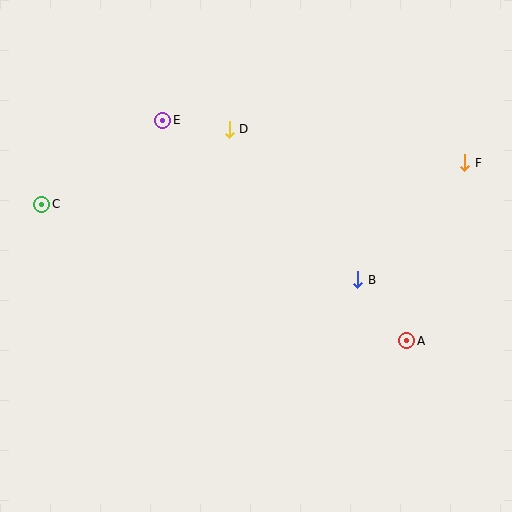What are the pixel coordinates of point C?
Point C is at (42, 204).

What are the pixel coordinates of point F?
Point F is at (465, 163).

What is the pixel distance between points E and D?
The distance between E and D is 67 pixels.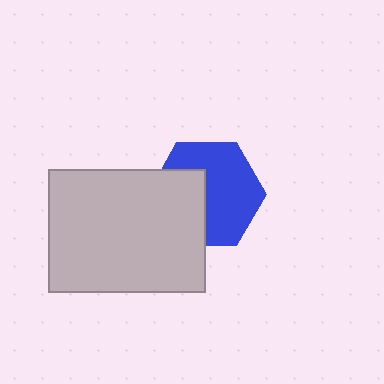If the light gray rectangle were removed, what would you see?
You would see the complete blue hexagon.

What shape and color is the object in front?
The object in front is a light gray rectangle.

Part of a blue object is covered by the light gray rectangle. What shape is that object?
It is a hexagon.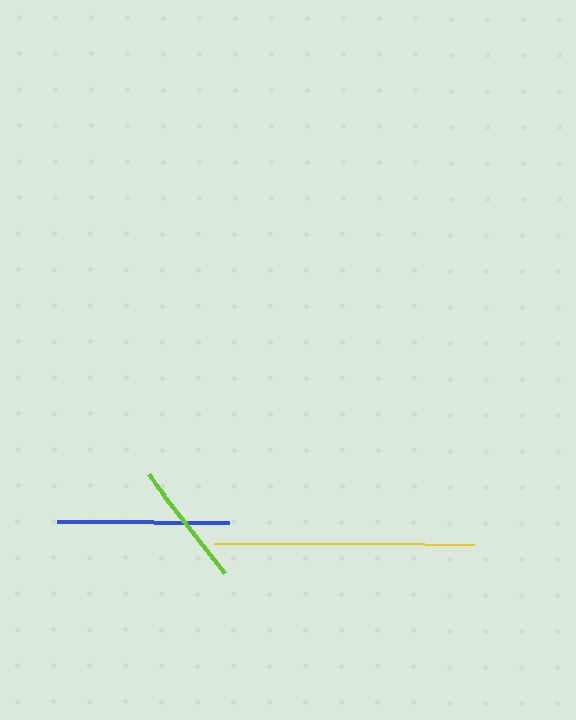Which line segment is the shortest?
The lime line is the shortest at approximately 125 pixels.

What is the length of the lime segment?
The lime segment is approximately 125 pixels long.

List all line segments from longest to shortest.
From longest to shortest: yellow, blue, lime.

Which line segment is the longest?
The yellow line is the longest at approximately 260 pixels.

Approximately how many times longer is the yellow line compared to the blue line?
The yellow line is approximately 1.5 times the length of the blue line.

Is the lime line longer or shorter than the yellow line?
The yellow line is longer than the lime line.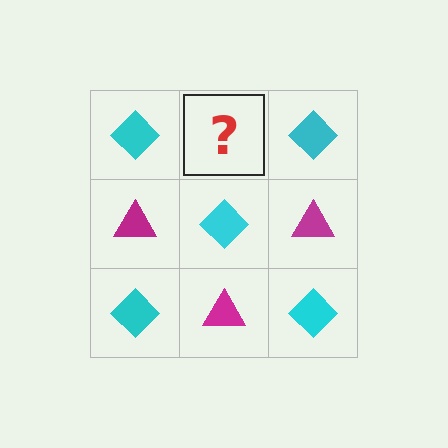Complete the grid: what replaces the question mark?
The question mark should be replaced with a magenta triangle.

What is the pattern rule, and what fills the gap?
The rule is that it alternates cyan diamond and magenta triangle in a checkerboard pattern. The gap should be filled with a magenta triangle.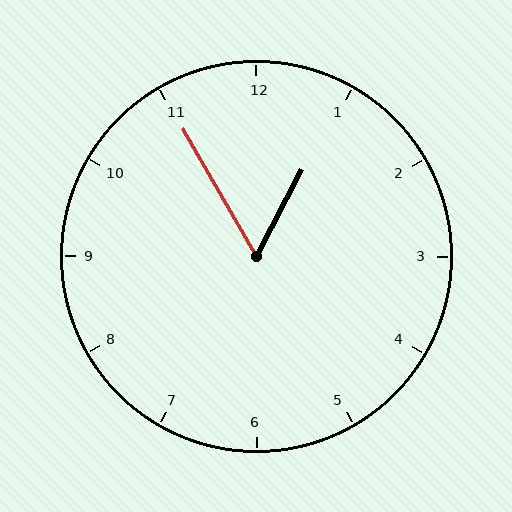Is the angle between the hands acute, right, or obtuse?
It is acute.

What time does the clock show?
12:55.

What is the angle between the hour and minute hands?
Approximately 58 degrees.